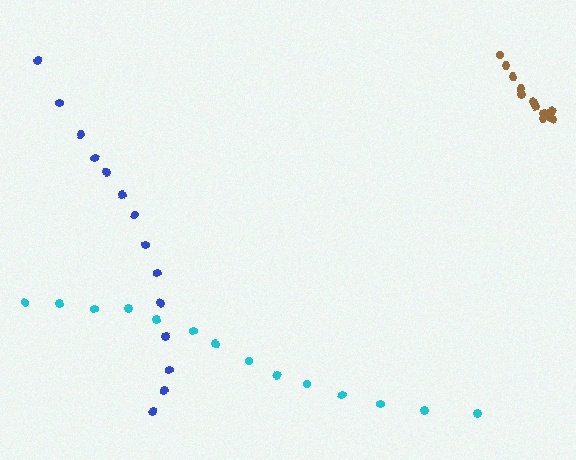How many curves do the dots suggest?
There are 3 distinct paths.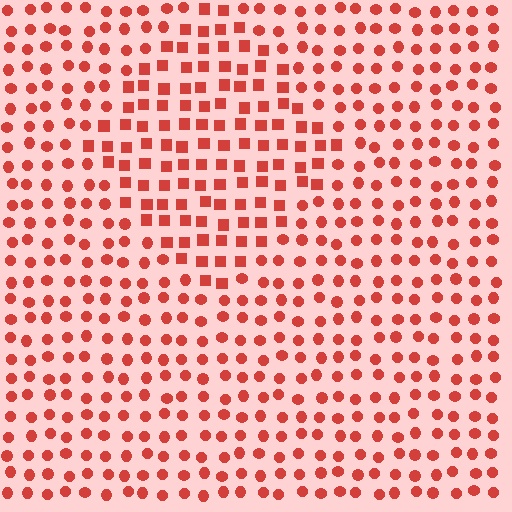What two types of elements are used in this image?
The image uses squares inside the diamond region and circles outside it.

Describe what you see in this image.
The image is filled with small red elements arranged in a uniform grid. A diamond-shaped region contains squares, while the surrounding area contains circles. The boundary is defined purely by the change in element shape.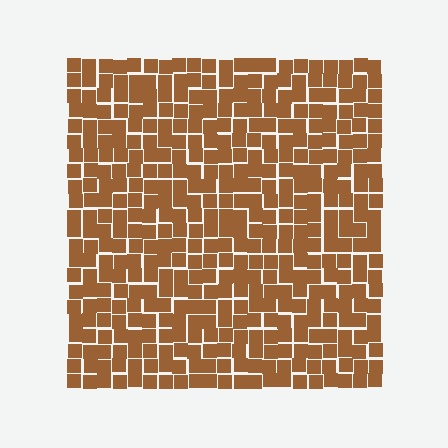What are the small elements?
The small elements are squares.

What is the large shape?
The large shape is a square.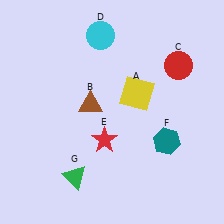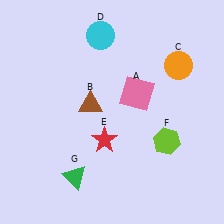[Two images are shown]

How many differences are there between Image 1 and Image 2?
There are 3 differences between the two images.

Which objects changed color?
A changed from yellow to pink. C changed from red to orange. F changed from teal to lime.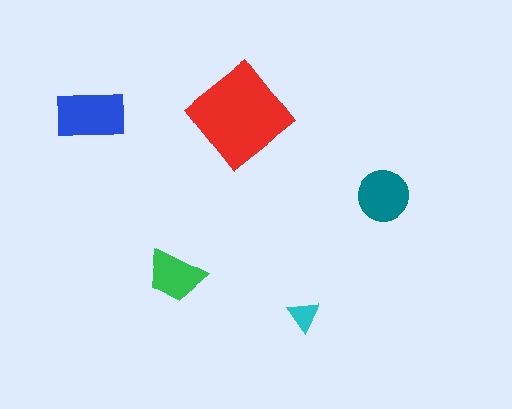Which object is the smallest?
The cyan triangle.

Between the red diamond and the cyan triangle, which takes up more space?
The red diamond.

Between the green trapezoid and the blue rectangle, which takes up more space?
The blue rectangle.